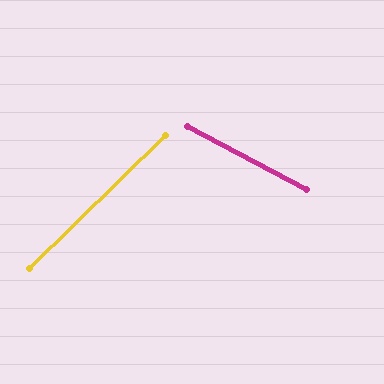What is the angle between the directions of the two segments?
Approximately 72 degrees.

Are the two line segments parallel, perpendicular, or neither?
Neither parallel nor perpendicular — they differ by about 72°.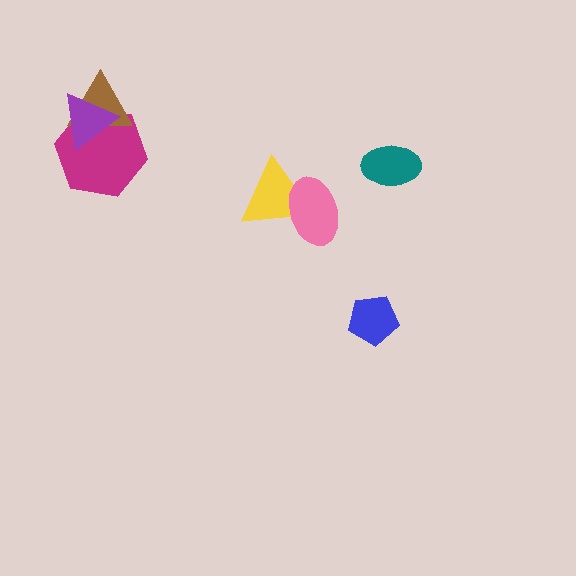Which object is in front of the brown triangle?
The purple triangle is in front of the brown triangle.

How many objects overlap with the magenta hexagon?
2 objects overlap with the magenta hexagon.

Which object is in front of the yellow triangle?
The pink ellipse is in front of the yellow triangle.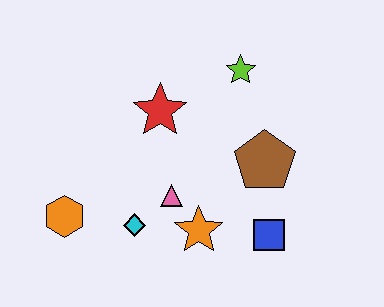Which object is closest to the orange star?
The pink triangle is closest to the orange star.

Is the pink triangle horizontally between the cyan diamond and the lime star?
Yes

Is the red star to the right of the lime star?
No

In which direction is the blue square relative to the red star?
The blue square is below the red star.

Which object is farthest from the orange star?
The lime star is farthest from the orange star.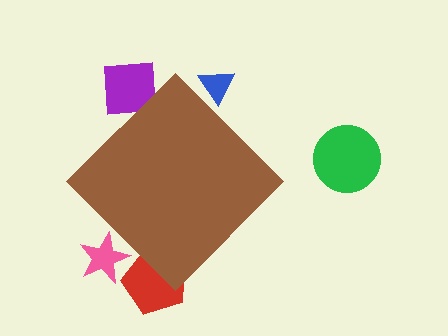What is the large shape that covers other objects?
A brown diamond.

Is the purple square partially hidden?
Yes, the purple square is partially hidden behind the brown diamond.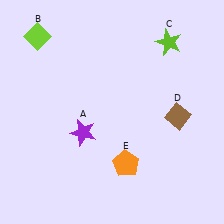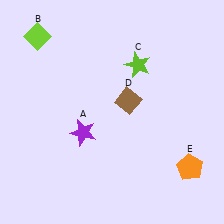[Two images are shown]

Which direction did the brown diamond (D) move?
The brown diamond (D) moved left.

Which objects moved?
The objects that moved are: the lime star (C), the brown diamond (D), the orange pentagon (E).